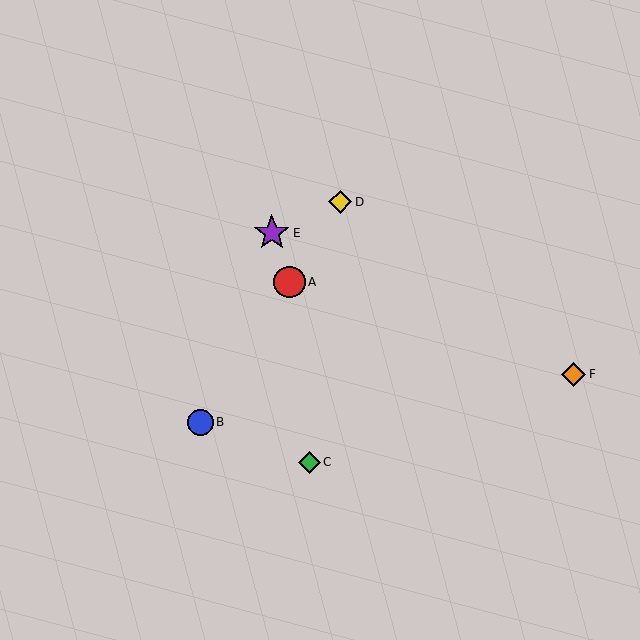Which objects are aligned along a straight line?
Objects A, B, D are aligned along a straight line.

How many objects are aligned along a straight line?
3 objects (A, B, D) are aligned along a straight line.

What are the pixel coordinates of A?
Object A is at (289, 282).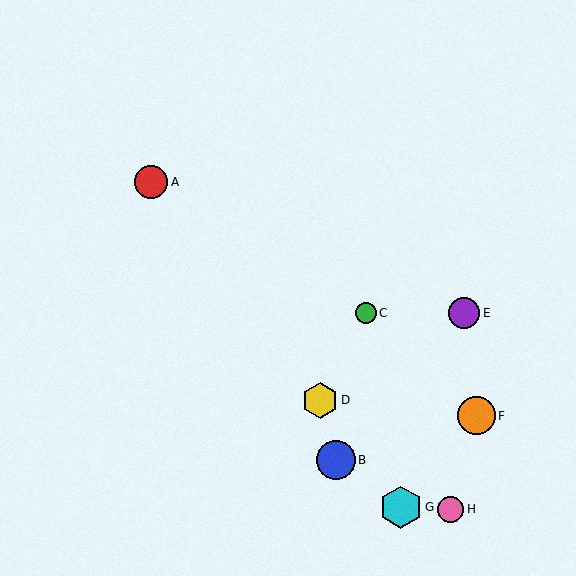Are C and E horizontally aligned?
Yes, both are at y≈313.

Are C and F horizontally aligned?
No, C is at y≈313 and F is at y≈416.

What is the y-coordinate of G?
Object G is at y≈507.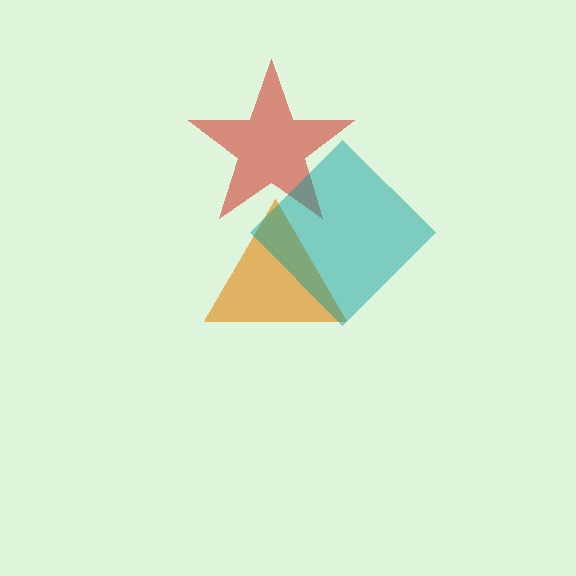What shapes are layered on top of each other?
The layered shapes are: a red star, an orange triangle, a teal diamond.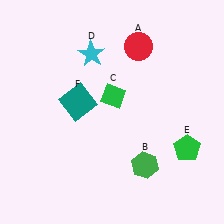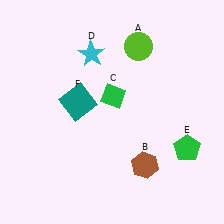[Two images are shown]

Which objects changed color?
A changed from red to lime. B changed from green to brown.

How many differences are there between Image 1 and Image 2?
There are 2 differences between the two images.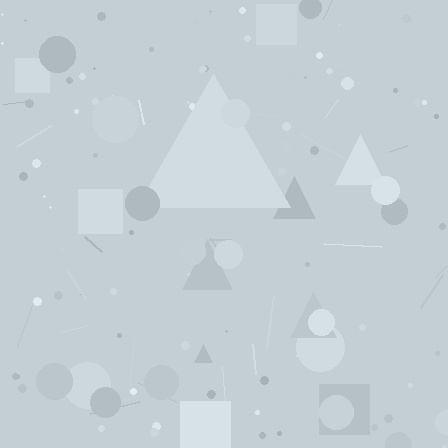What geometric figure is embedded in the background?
A triangle is embedded in the background.